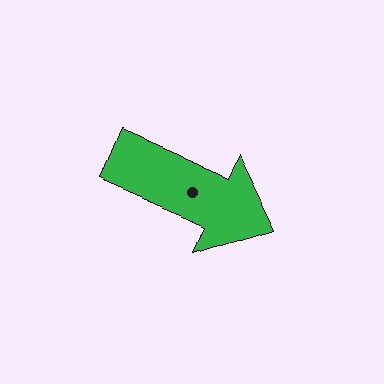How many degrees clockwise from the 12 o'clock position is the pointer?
Approximately 113 degrees.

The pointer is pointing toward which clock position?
Roughly 4 o'clock.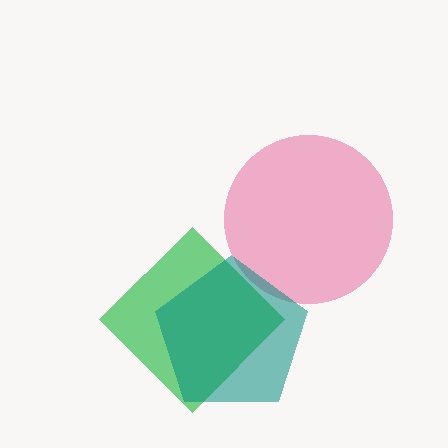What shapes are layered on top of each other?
The layered shapes are: a pink circle, a green diamond, a teal pentagon.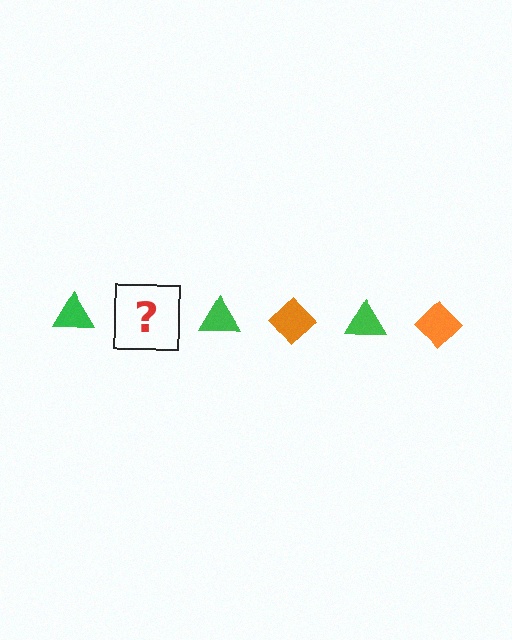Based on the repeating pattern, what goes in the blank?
The blank should be an orange diamond.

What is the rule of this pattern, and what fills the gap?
The rule is that the pattern alternates between green triangle and orange diamond. The gap should be filled with an orange diamond.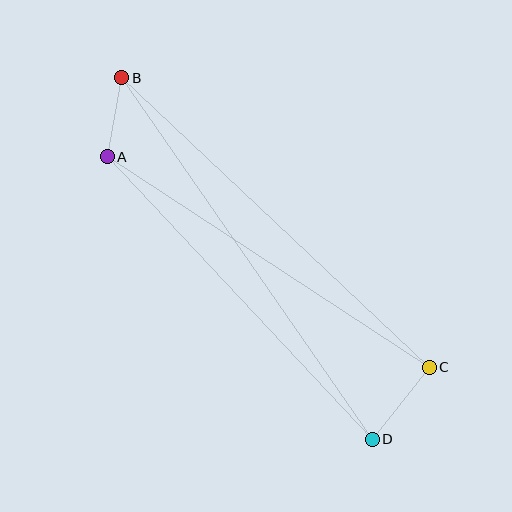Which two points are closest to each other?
Points A and B are closest to each other.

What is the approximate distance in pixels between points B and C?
The distance between B and C is approximately 422 pixels.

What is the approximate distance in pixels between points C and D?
The distance between C and D is approximately 92 pixels.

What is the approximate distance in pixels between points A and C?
The distance between A and C is approximately 385 pixels.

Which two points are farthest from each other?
Points B and D are farthest from each other.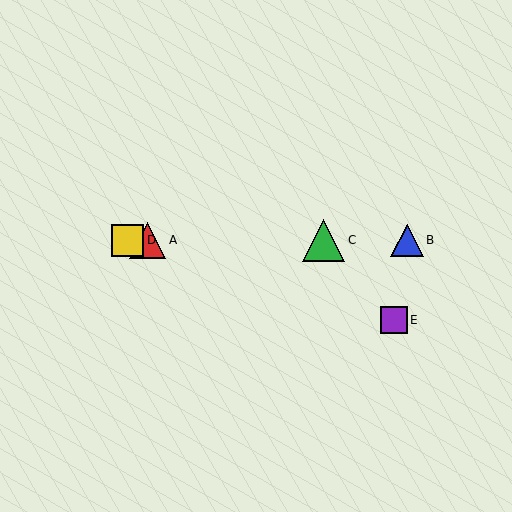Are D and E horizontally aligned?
No, D is at y≈240 and E is at y≈320.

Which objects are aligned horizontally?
Objects A, B, C, D are aligned horizontally.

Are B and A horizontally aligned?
Yes, both are at y≈240.